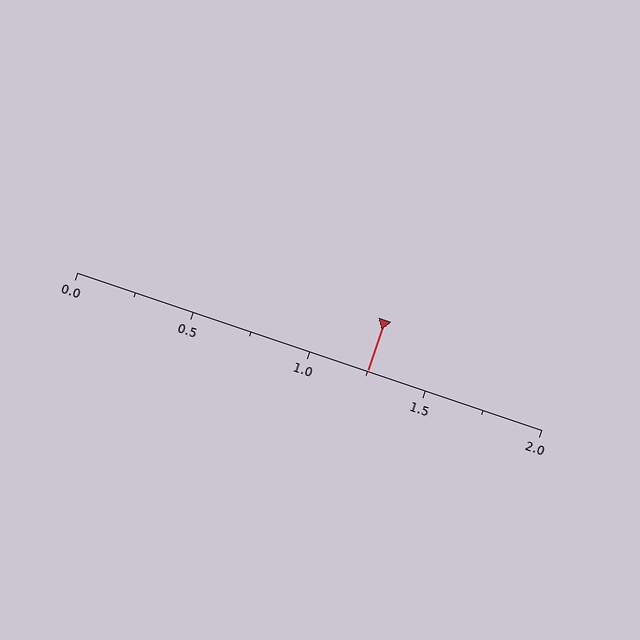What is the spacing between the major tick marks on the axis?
The major ticks are spaced 0.5 apart.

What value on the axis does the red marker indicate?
The marker indicates approximately 1.25.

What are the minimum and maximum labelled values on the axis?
The axis runs from 0.0 to 2.0.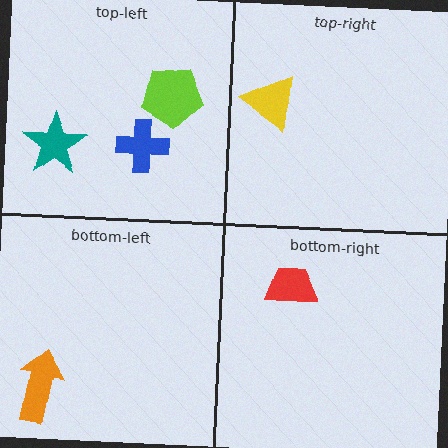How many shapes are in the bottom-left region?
1.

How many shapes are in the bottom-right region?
1.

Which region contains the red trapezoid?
The bottom-right region.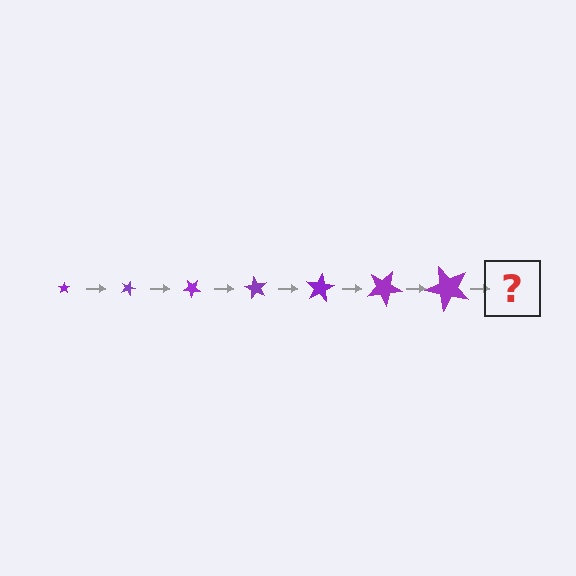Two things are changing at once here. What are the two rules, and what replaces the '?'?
The two rules are that the star grows larger each step and it rotates 20 degrees each step. The '?' should be a star, larger than the previous one and rotated 140 degrees from the start.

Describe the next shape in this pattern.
It should be a star, larger than the previous one and rotated 140 degrees from the start.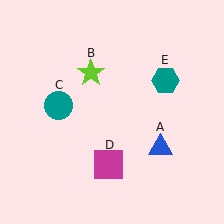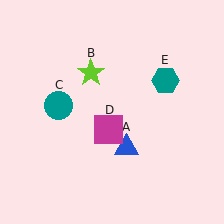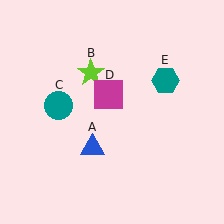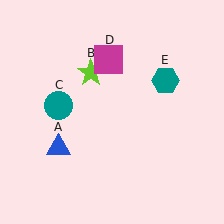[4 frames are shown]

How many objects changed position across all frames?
2 objects changed position: blue triangle (object A), magenta square (object D).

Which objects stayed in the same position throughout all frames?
Lime star (object B) and teal circle (object C) and teal hexagon (object E) remained stationary.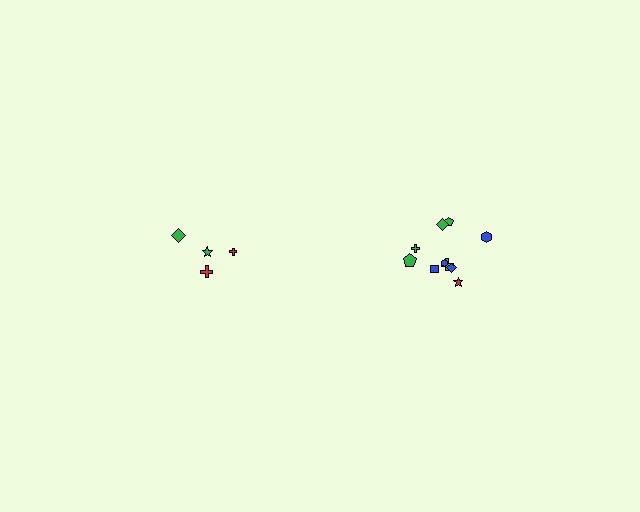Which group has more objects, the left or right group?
The right group.